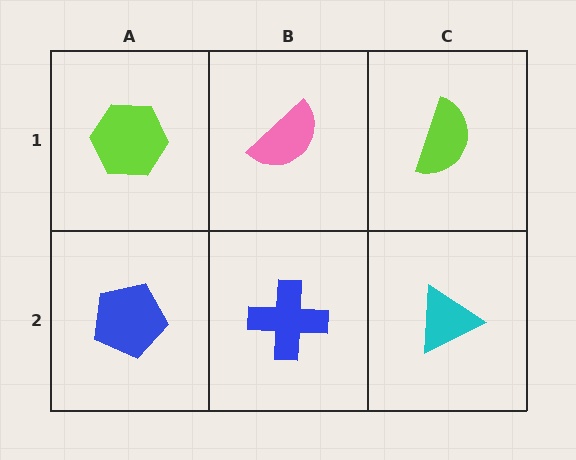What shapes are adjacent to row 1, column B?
A blue cross (row 2, column B), a lime hexagon (row 1, column A), a lime semicircle (row 1, column C).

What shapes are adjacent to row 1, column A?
A blue pentagon (row 2, column A), a pink semicircle (row 1, column B).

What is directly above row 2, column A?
A lime hexagon.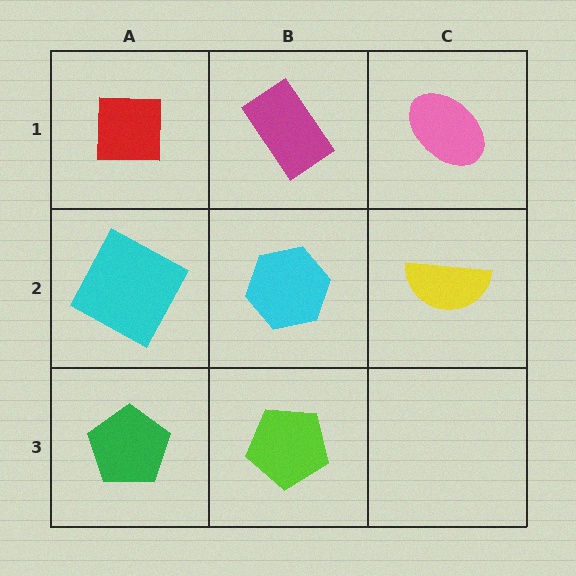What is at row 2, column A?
A cyan square.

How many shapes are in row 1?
3 shapes.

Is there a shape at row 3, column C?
No, that cell is empty.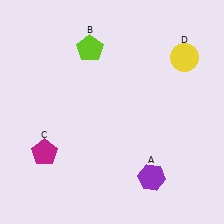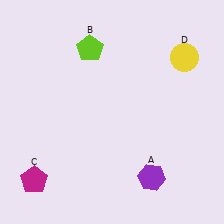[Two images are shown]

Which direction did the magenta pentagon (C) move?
The magenta pentagon (C) moved down.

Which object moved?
The magenta pentagon (C) moved down.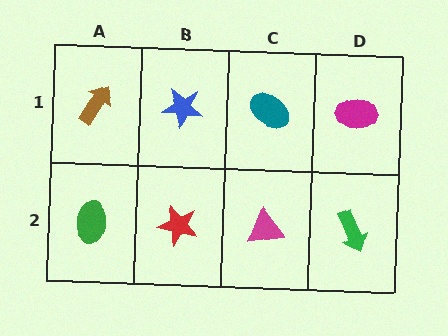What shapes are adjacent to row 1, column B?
A red star (row 2, column B), a brown arrow (row 1, column A), a teal ellipse (row 1, column C).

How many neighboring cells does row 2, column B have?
3.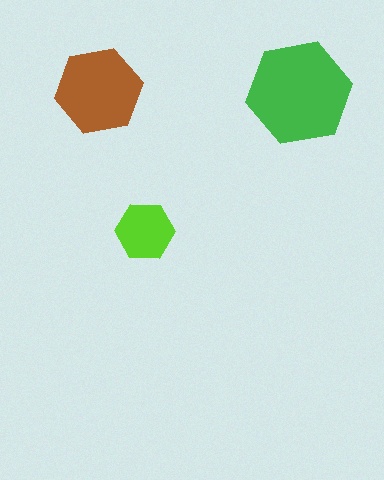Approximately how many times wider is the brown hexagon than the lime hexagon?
About 1.5 times wider.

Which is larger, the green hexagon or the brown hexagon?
The green one.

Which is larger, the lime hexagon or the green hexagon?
The green one.